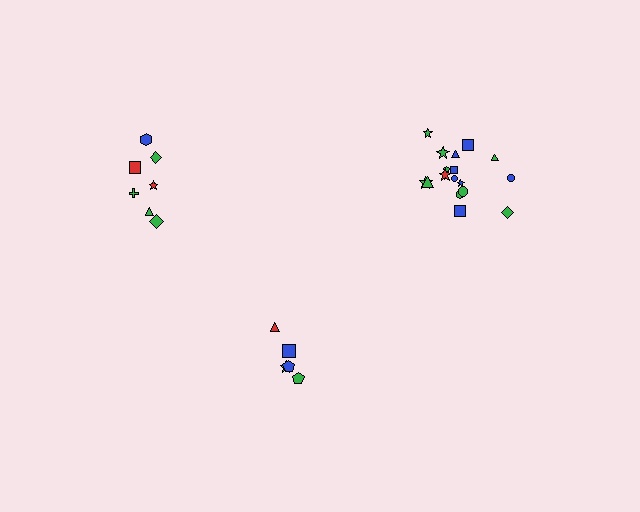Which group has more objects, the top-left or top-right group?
The top-right group.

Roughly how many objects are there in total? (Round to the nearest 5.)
Roughly 30 objects in total.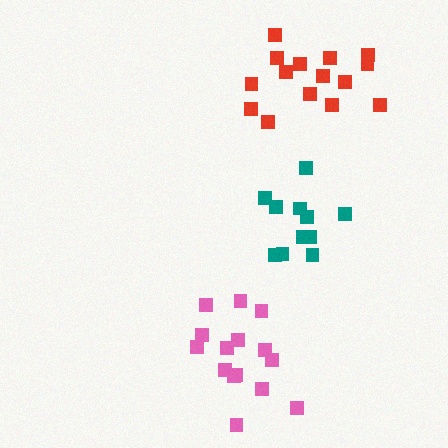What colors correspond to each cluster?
The clusters are colored: pink, teal, red.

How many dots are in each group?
Group 1: 15 dots, Group 2: 11 dots, Group 3: 15 dots (41 total).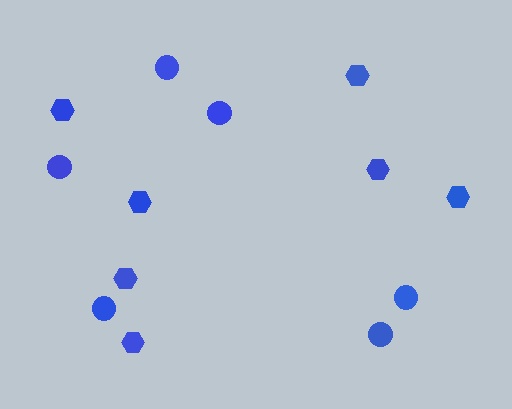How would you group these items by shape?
There are 2 groups: one group of circles (6) and one group of hexagons (7).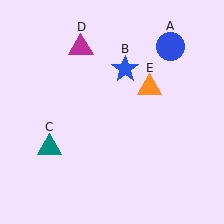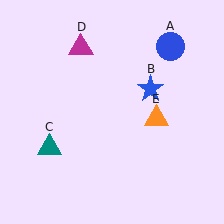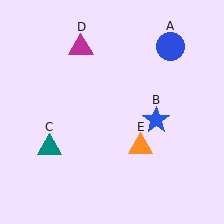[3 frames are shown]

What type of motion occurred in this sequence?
The blue star (object B), orange triangle (object E) rotated clockwise around the center of the scene.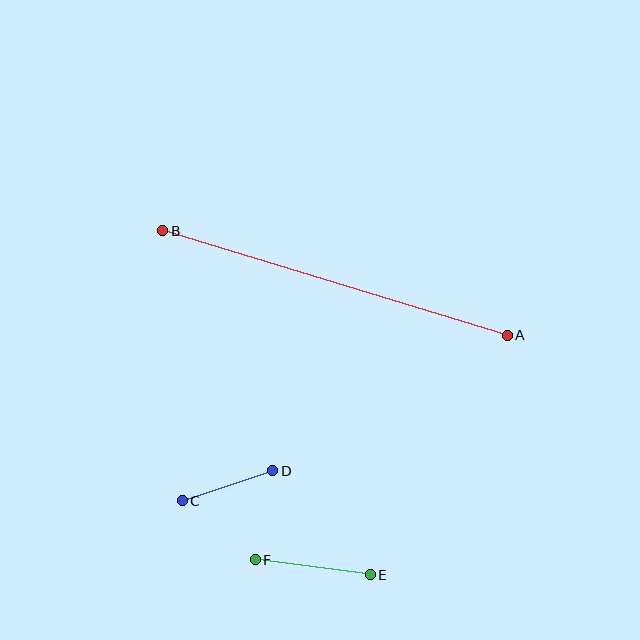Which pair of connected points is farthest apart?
Points A and B are farthest apart.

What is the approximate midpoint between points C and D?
The midpoint is at approximately (228, 486) pixels.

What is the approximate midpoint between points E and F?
The midpoint is at approximately (313, 567) pixels.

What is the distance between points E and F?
The distance is approximately 116 pixels.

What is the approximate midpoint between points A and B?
The midpoint is at approximately (335, 283) pixels.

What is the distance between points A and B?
The distance is approximately 360 pixels.